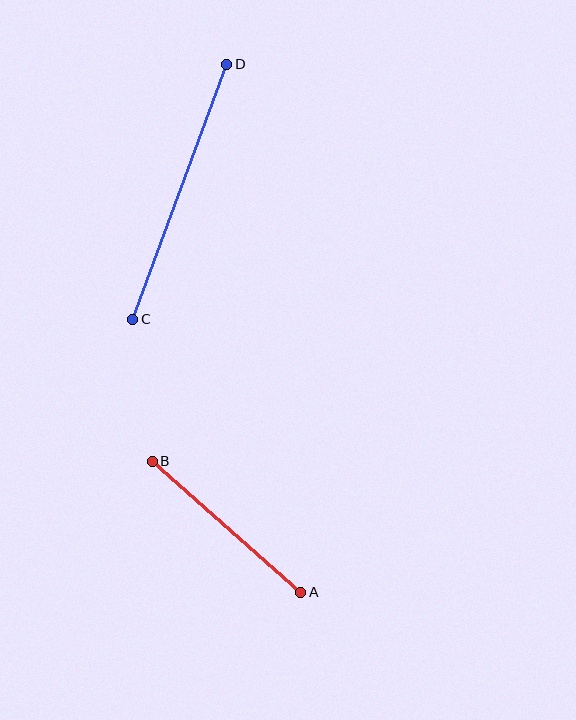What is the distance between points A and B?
The distance is approximately 198 pixels.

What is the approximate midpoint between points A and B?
The midpoint is at approximately (227, 527) pixels.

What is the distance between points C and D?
The distance is approximately 272 pixels.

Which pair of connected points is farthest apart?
Points C and D are farthest apart.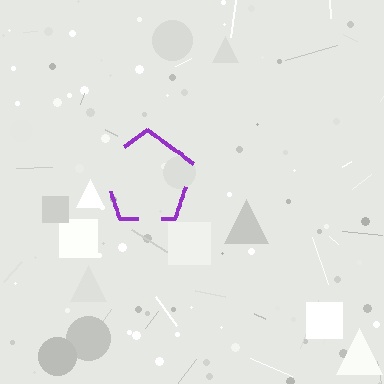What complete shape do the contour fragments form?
The contour fragments form a pentagon.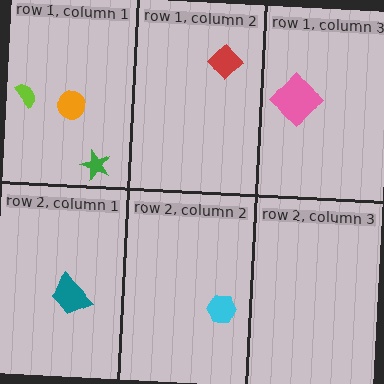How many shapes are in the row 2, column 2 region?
1.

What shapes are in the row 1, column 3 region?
The pink diamond.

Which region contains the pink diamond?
The row 1, column 3 region.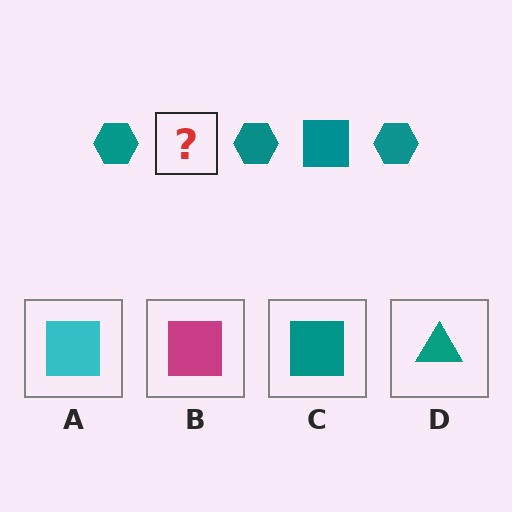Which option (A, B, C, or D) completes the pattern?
C.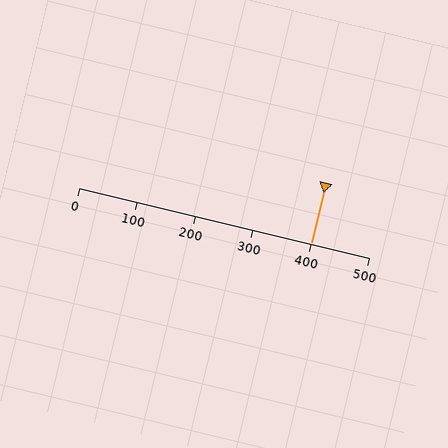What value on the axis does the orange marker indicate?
The marker indicates approximately 400.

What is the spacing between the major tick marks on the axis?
The major ticks are spaced 100 apart.